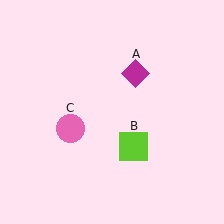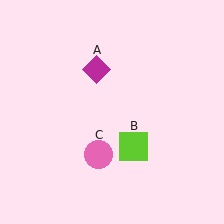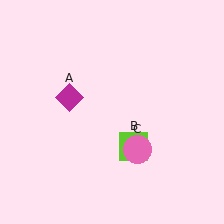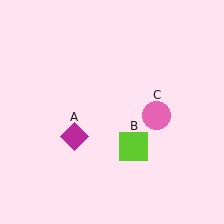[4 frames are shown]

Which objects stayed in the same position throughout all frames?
Lime square (object B) remained stationary.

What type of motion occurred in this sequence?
The magenta diamond (object A), pink circle (object C) rotated counterclockwise around the center of the scene.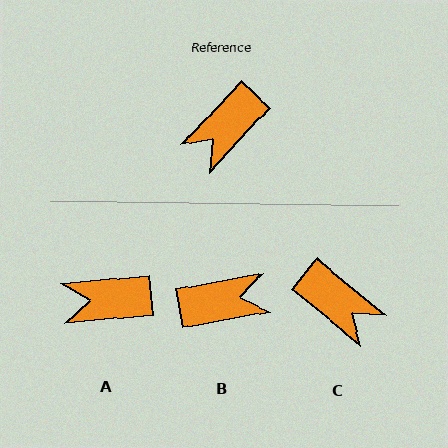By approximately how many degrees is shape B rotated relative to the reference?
Approximately 143 degrees counter-clockwise.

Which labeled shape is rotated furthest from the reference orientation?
B, about 143 degrees away.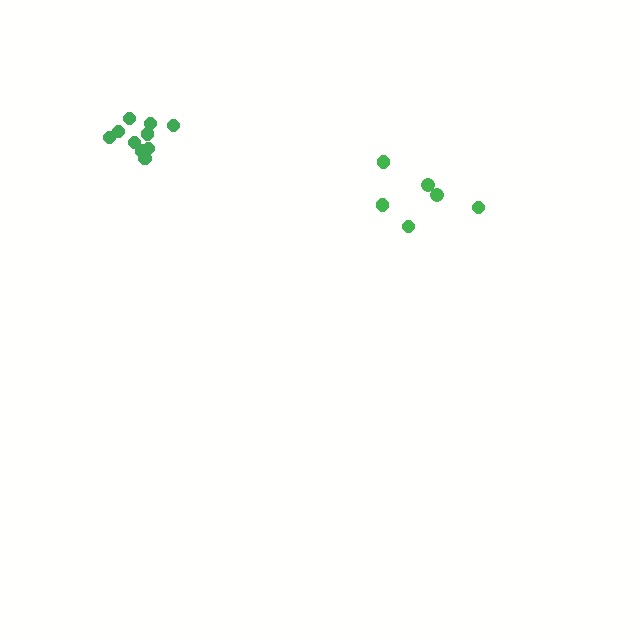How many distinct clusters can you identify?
There are 2 distinct clusters.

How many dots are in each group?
Group 1: 6 dots, Group 2: 10 dots (16 total).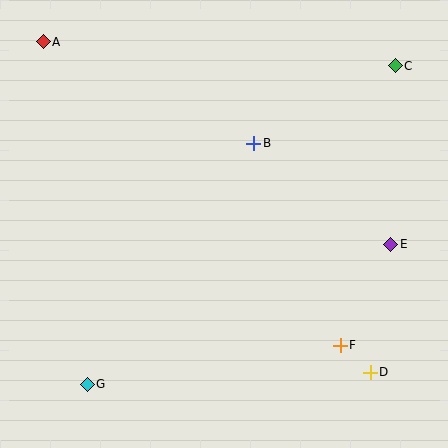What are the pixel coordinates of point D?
Point D is at (370, 372).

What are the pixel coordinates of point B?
Point B is at (254, 143).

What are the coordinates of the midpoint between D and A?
The midpoint between D and A is at (207, 207).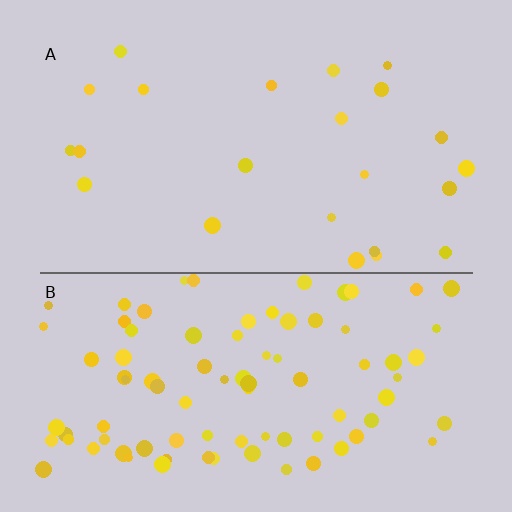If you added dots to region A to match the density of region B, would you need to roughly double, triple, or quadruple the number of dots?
Approximately quadruple.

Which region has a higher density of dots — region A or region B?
B (the bottom).